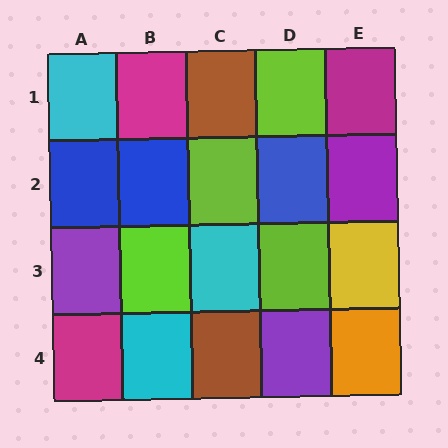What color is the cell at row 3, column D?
Lime.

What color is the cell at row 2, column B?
Blue.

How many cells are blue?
3 cells are blue.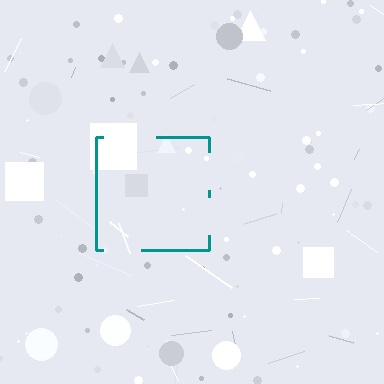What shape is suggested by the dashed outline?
The dashed outline suggests a square.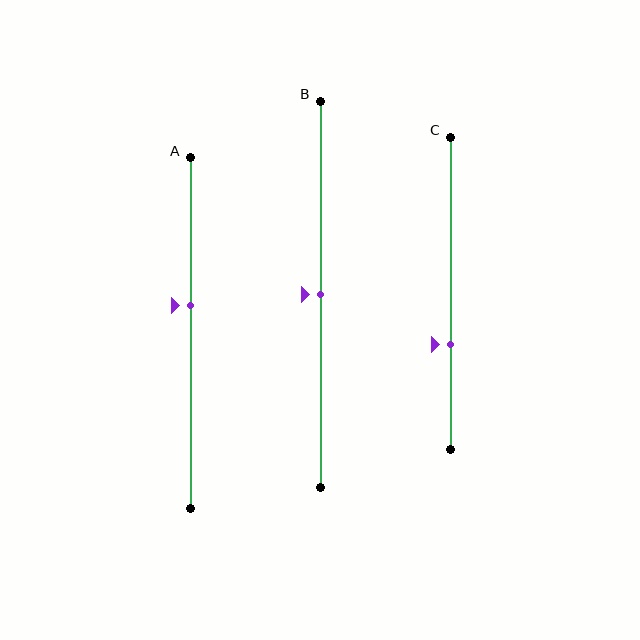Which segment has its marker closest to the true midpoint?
Segment B has its marker closest to the true midpoint.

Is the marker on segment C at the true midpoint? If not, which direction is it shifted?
No, the marker on segment C is shifted downward by about 17% of the segment length.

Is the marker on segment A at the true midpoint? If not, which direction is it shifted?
No, the marker on segment A is shifted upward by about 8% of the segment length.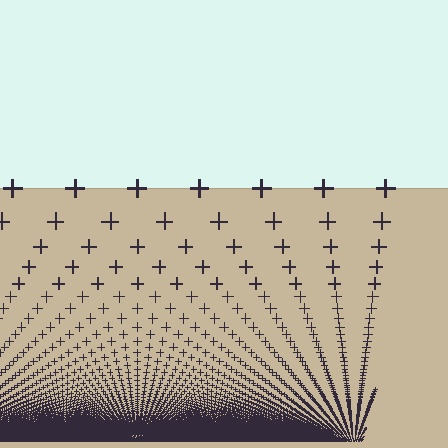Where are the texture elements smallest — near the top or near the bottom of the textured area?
Near the bottom.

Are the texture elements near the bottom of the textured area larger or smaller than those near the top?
Smaller. The gradient is inverted — elements near the bottom are smaller and denser.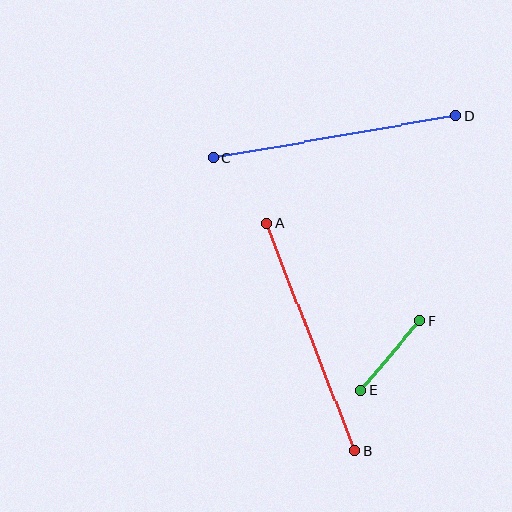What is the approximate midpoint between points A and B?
The midpoint is at approximately (311, 337) pixels.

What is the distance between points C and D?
The distance is approximately 246 pixels.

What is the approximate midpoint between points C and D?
The midpoint is at approximately (334, 137) pixels.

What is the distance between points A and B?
The distance is approximately 244 pixels.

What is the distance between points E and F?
The distance is approximately 90 pixels.